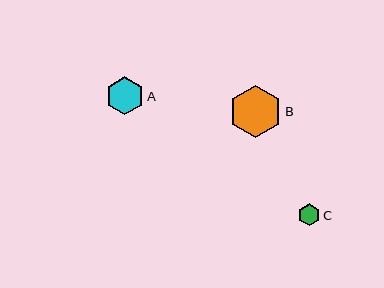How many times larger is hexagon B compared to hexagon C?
Hexagon B is approximately 2.4 times the size of hexagon C.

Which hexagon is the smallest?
Hexagon C is the smallest with a size of approximately 22 pixels.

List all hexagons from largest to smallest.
From largest to smallest: B, A, C.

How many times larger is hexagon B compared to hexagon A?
Hexagon B is approximately 1.4 times the size of hexagon A.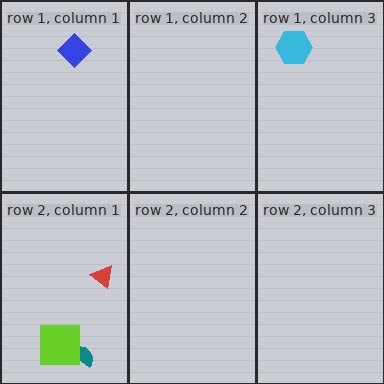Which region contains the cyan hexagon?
The row 1, column 3 region.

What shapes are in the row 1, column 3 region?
The cyan hexagon.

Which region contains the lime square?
The row 2, column 1 region.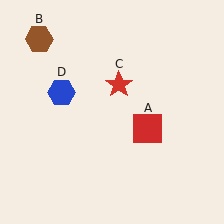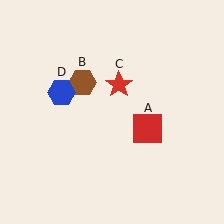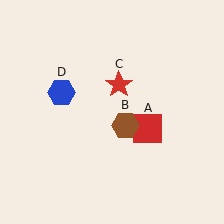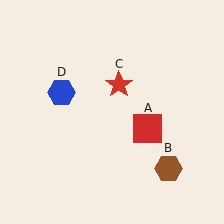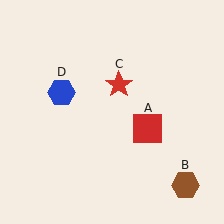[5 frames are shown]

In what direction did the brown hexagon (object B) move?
The brown hexagon (object B) moved down and to the right.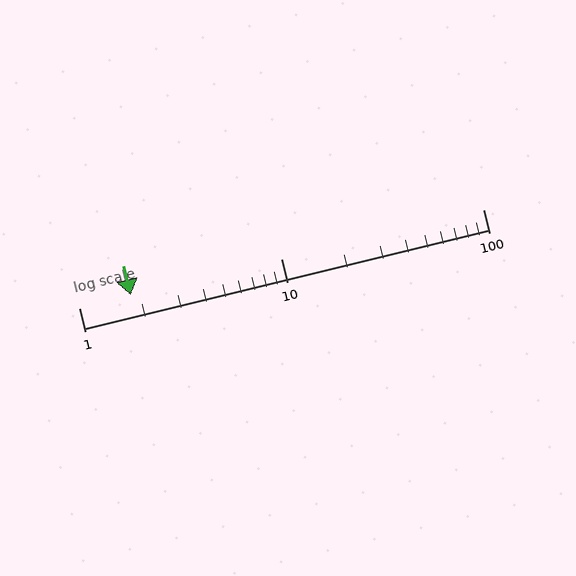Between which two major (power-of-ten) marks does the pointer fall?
The pointer is between 1 and 10.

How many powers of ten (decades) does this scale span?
The scale spans 2 decades, from 1 to 100.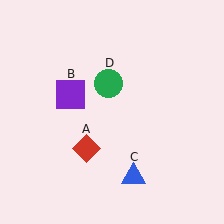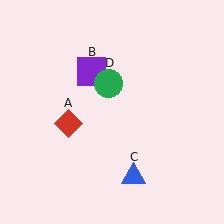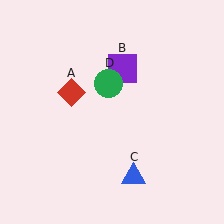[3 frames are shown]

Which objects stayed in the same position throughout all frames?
Blue triangle (object C) and green circle (object D) remained stationary.